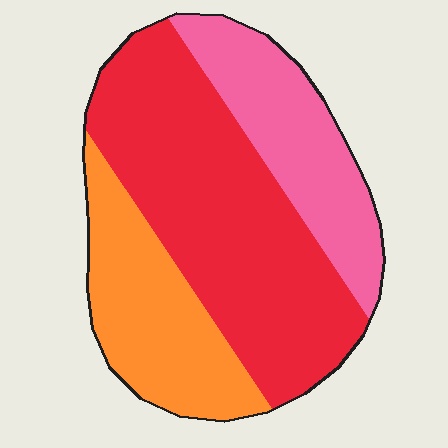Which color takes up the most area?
Red, at roughly 50%.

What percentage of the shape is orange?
Orange covers about 25% of the shape.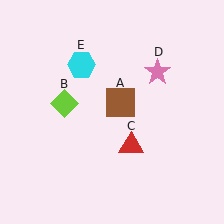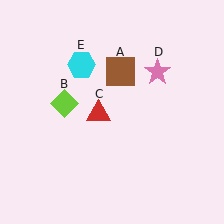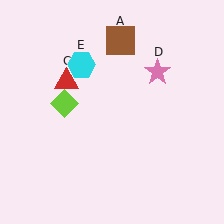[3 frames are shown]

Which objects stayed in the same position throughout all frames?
Lime diamond (object B) and pink star (object D) and cyan hexagon (object E) remained stationary.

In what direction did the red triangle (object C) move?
The red triangle (object C) moved up and to the left.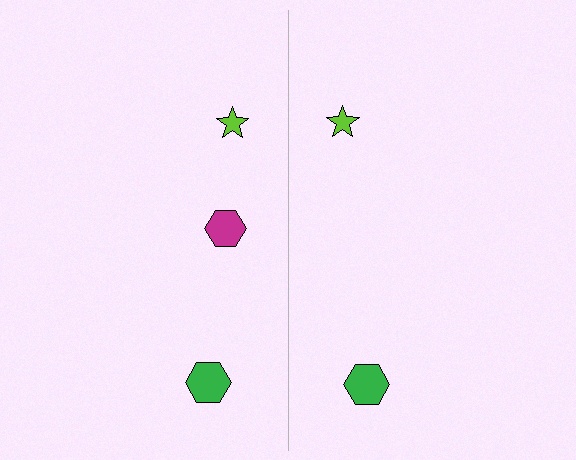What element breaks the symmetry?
A magenta hexagon is missing from the right side.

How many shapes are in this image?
There are 5 shapes in this image.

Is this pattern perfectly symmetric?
No, the pattern is not perfectly symmetric. A magenta hexagon is missing from the right side.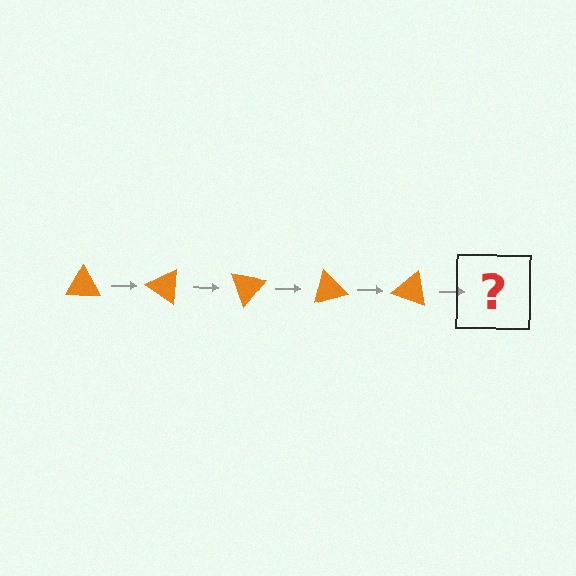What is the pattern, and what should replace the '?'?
The pattern is that the triangle rotates 35 degrees each step. The '?' should be an orange triangle rotated 175 degrees.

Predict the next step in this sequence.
The next step is an orange triangle rotated 175 degrees.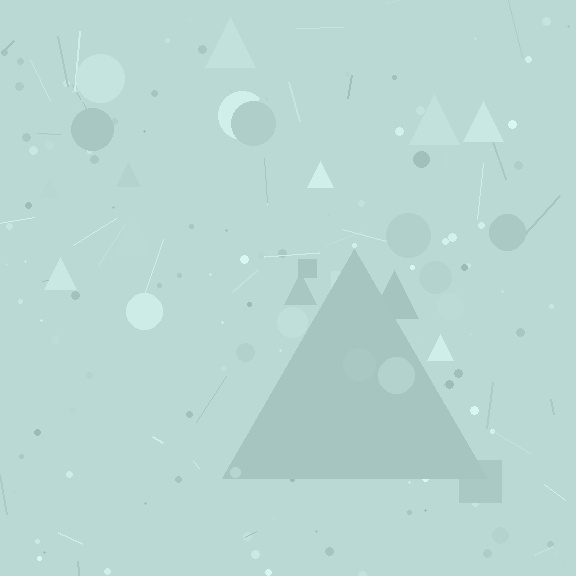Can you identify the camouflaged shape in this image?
The camouflaged shape is a triangle.